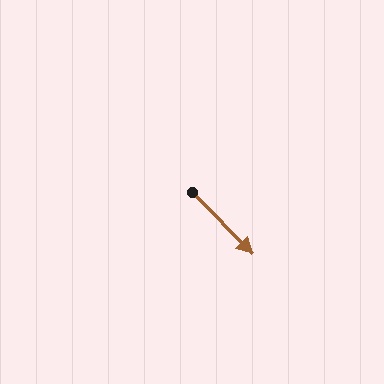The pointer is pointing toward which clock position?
Roughly 5 o'clock.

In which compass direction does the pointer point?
Southeast.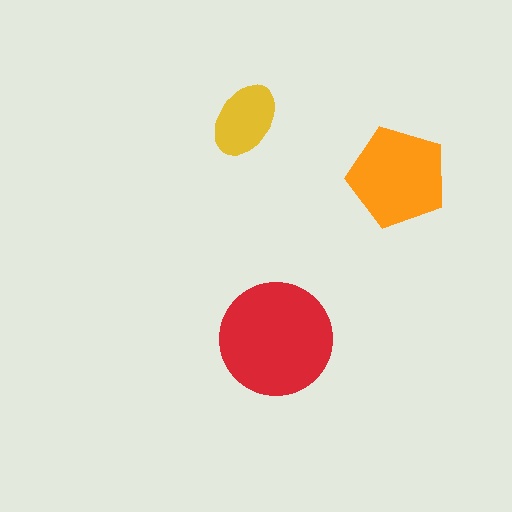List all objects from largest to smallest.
The red circle, the orange pentagon, the yellow ellipse.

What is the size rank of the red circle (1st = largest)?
1st.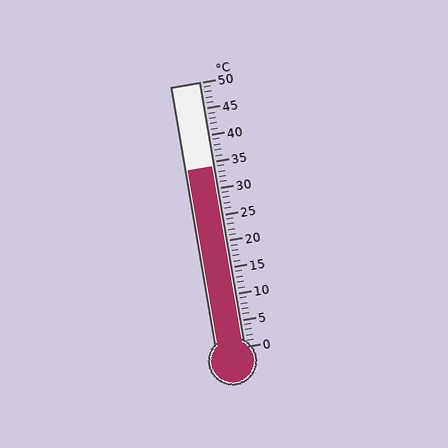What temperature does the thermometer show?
The thermometer shows approximately 34°C.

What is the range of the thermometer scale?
The thermometer scale ranges from 0°C to 50°C.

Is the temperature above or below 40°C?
The temperature is below 40°C.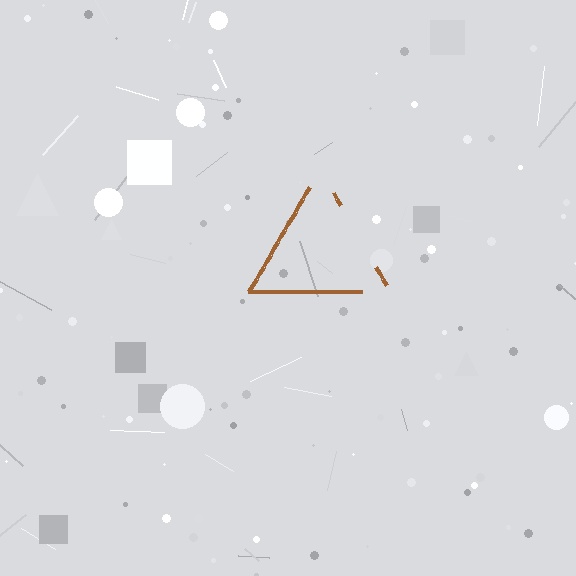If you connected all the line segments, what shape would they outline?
They would outline a triangle.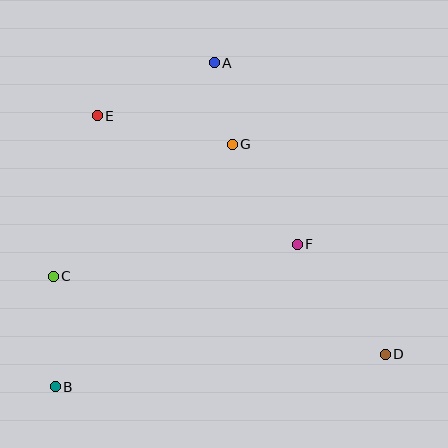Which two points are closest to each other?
Points A and G are closest to each other.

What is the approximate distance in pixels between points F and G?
The distance between F and G is approximately 119 pixels.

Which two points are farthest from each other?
Points D and E are farthest from each other.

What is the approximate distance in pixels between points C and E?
The distance between C and E is approximately 166 pixels.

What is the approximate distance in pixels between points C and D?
The distance between C and D is approximately 341 pixels.